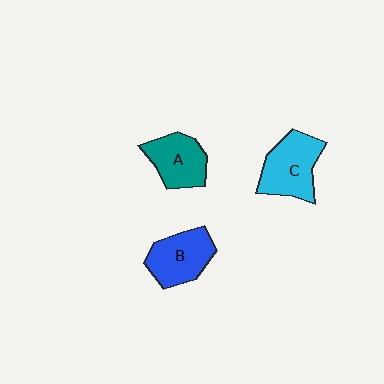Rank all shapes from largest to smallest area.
From largest to smallest: C (cyan), B (blue), A (teal).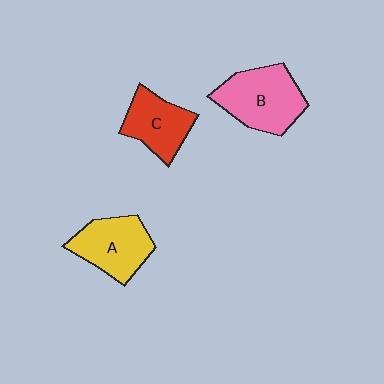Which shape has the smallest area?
Shape C (red).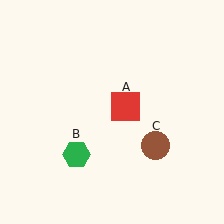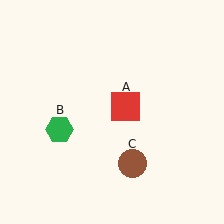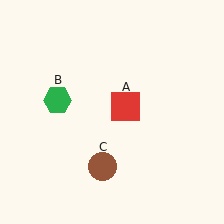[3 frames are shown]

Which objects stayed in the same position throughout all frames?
Red square (object A) remained stationary.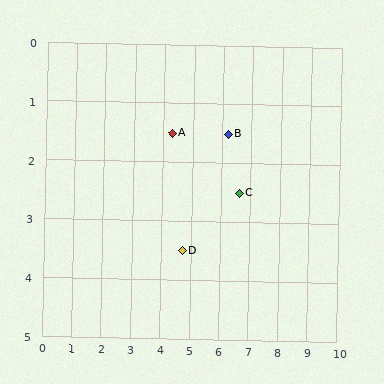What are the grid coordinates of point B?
Point B is at approximately (6.2, 1.5).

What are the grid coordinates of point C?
Point C is at approximately (6.6, 2.5).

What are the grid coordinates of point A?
Point A is at approximately (4.3, 1.5).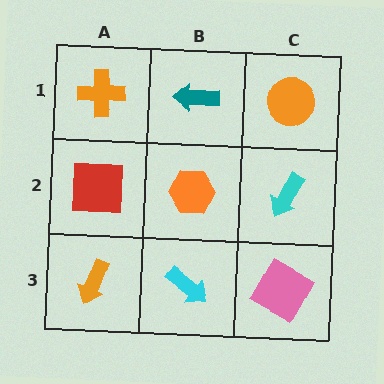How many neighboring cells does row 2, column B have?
4.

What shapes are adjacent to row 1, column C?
A cyan arrow (row 2, column C), a teal arrow (row 1, column B).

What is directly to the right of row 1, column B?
An orange circle.